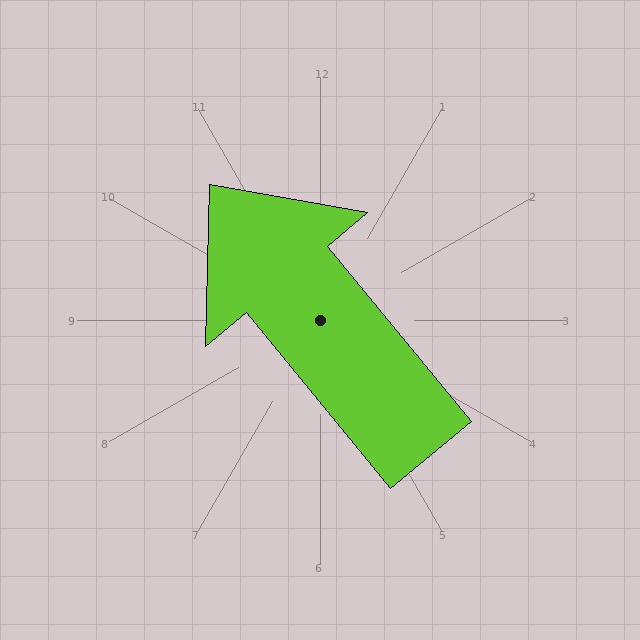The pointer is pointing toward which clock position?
Roughly 11 o'clock.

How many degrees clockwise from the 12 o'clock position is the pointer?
Approximately 321 degrees.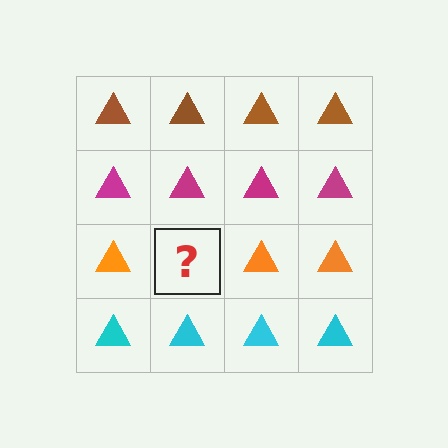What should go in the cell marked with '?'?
The missing cell should contain an orange triangle.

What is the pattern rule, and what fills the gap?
The rule is that each row has a consistent color. The gap should be filled with an orange triangle.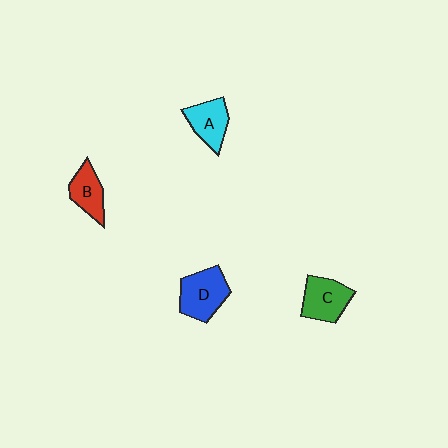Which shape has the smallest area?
Shape B (red).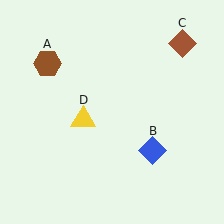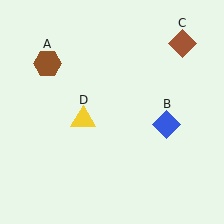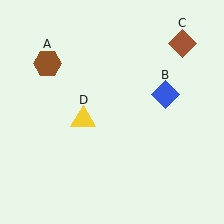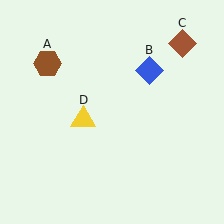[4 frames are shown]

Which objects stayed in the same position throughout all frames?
Brown hexagon (object A) and brown diamond (object C) and yellow triangle (object D) remained stationary.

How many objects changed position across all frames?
1 object changed position: blue diamond (object B).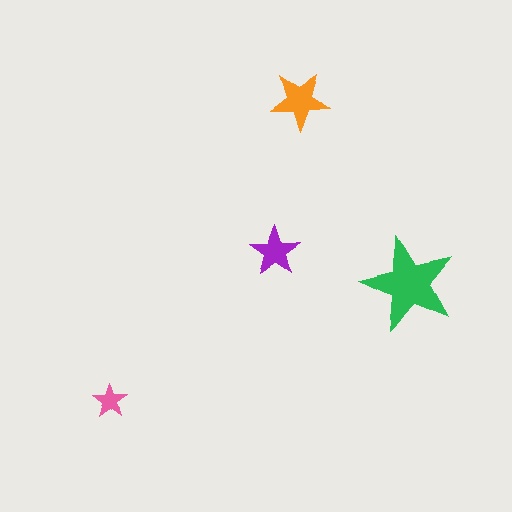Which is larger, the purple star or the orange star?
The orange one.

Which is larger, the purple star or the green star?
The green one.